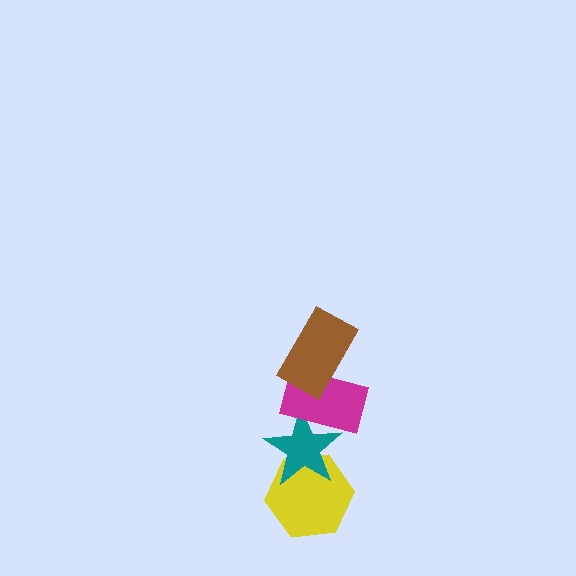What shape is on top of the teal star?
The magenta rectangle is on top of the teal star.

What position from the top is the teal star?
The teal star is 3rd from the top.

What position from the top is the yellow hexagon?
The yellow hexagon is 4th from the top.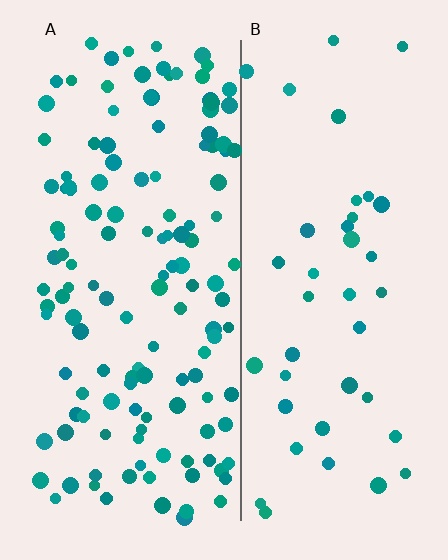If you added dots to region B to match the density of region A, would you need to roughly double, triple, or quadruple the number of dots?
Approximately triple.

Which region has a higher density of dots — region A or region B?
A (the left).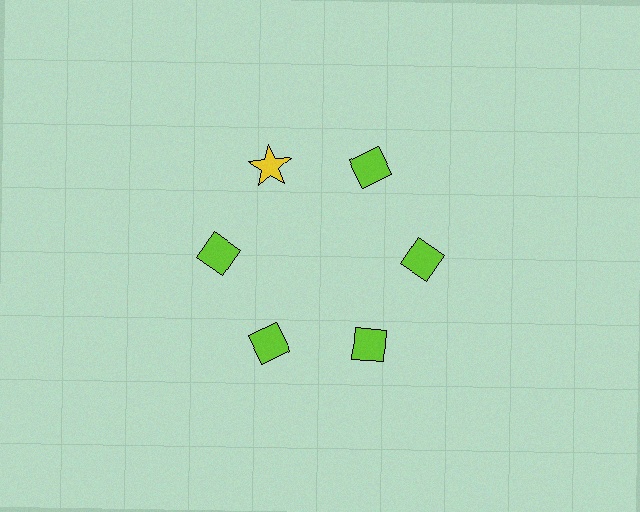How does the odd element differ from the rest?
It differs in both color (yellow instead of lime) and shape (star instead of diamond).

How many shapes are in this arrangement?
There are 6 shapes arranged in a ring pattern.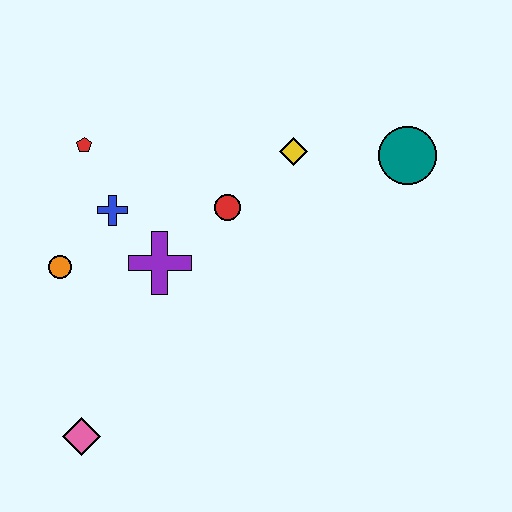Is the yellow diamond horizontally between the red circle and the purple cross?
No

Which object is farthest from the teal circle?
The pink diamond is farthest from the teal circle.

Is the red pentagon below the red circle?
No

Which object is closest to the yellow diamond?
The red circle is closest to the yellow diamond.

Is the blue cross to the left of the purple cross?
Yes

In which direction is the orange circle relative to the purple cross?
The orange circle is to the left of the purple cross.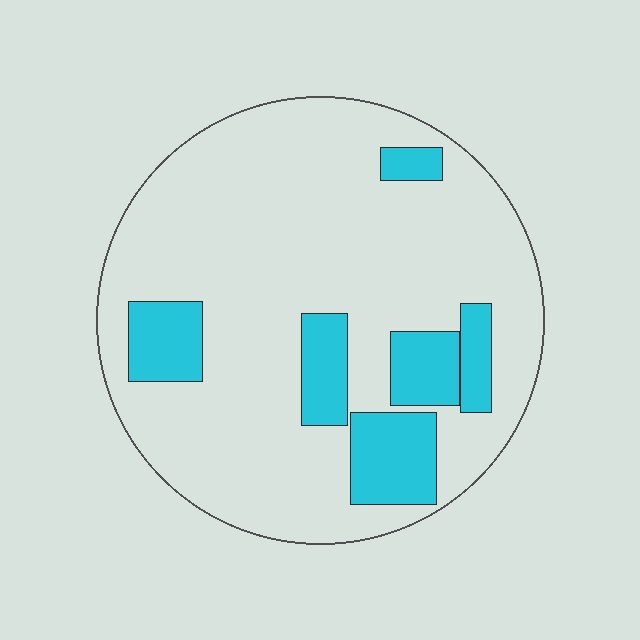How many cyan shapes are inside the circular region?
6.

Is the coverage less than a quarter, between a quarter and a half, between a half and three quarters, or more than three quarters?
Less than a quarter.